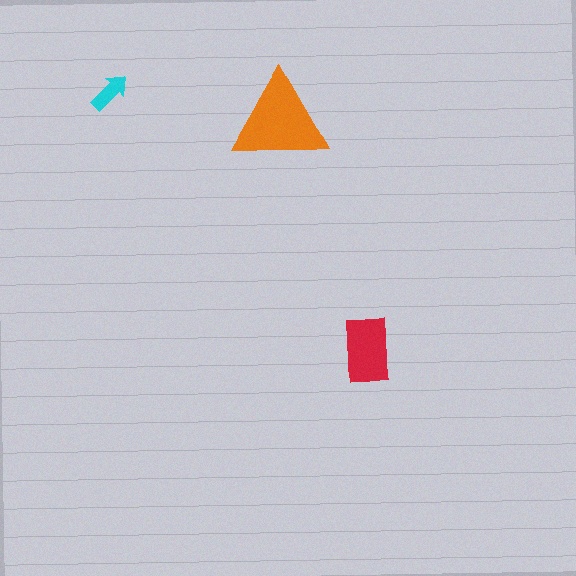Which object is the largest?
The orange triangle.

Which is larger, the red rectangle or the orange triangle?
The orange triangle.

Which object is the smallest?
The cyan arrow.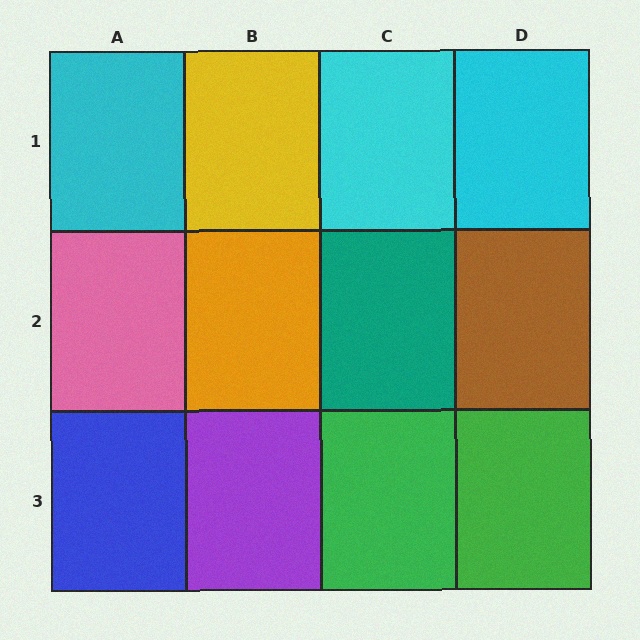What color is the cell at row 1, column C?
Cyan.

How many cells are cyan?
3 cells are cyan.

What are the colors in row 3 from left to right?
Blue, purple, green, green.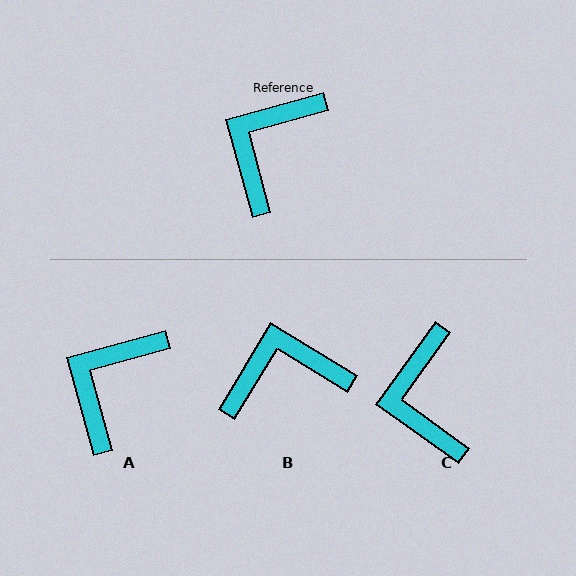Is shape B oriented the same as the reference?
No, it is off by about 47 degrees.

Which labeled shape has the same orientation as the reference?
A.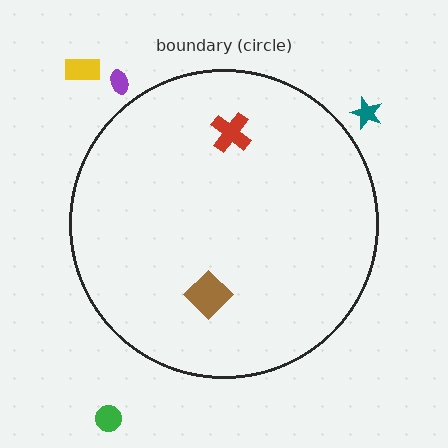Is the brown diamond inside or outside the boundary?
Inside.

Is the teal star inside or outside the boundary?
Outside.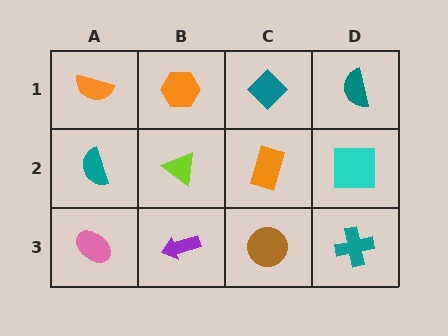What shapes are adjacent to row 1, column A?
A teal semicircle (row 2, column A), an orange hexagon (row 1, column B).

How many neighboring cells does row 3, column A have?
2.